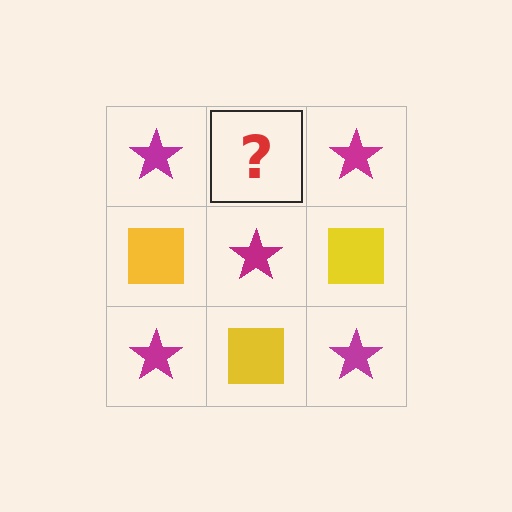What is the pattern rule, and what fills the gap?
The rule is that it alternates magenta star and yellow square in a checkerboard pattern. The gap should be filled with a yellow square.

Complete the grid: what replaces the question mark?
The question mark should be replaced with a yellow square.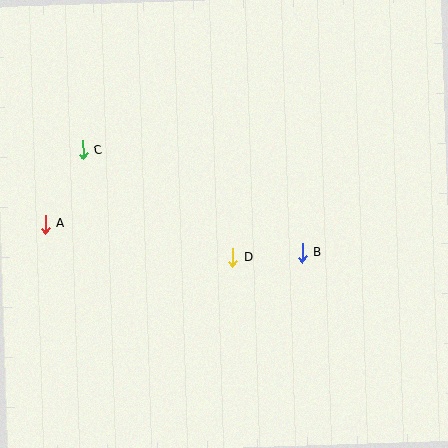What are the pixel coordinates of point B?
Point B is at (302, 253).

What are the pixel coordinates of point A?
Point A is at (45, 224).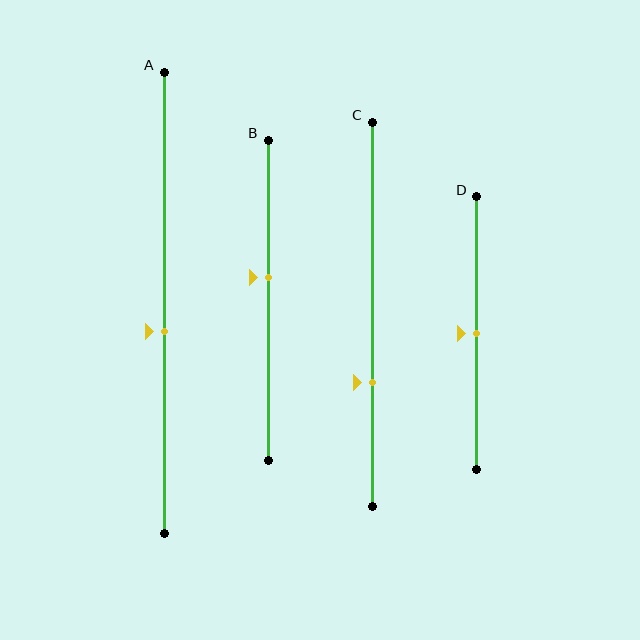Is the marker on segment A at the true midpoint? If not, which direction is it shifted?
No, the marker on segment A is shifted downward by about 6% of the segment length.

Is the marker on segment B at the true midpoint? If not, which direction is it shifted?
No, the marker on segment B is shifted upward by about 7% of the segment length.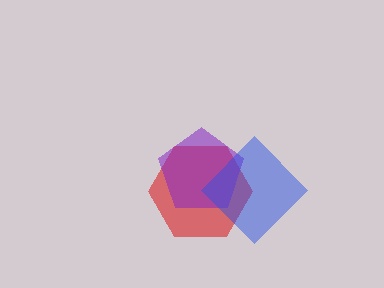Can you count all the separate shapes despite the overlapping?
Yes, there are 3 separate shapes.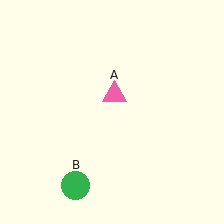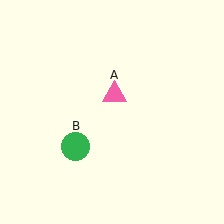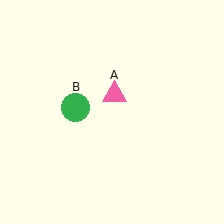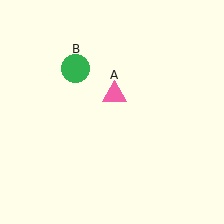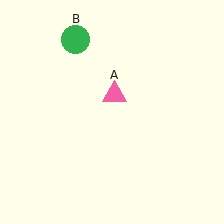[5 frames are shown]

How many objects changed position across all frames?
1 object changed position: green circle (object B).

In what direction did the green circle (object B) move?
The green circle (object B) moved up.